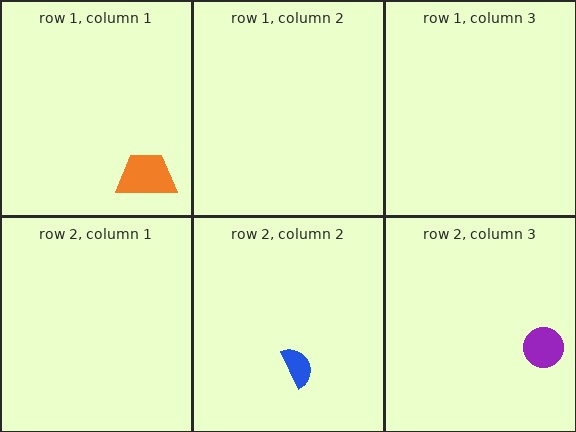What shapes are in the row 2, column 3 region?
The purple circle.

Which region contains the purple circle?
The row 2, column 3 region.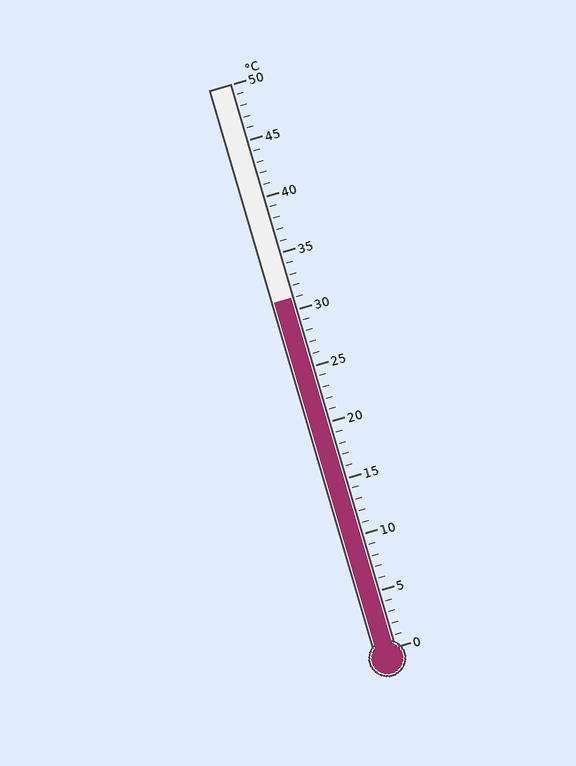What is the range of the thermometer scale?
The thermometer scale ranges from 0°C to 50°C.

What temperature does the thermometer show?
The thermometer shows approximately 31°C.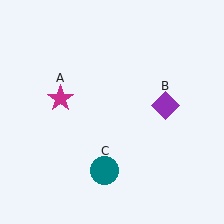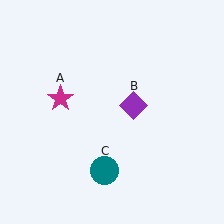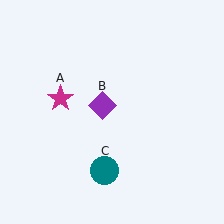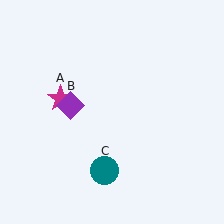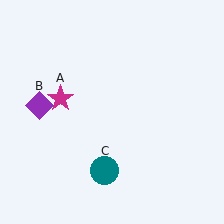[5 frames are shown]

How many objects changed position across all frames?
1 object changed position: purple diamond (object B).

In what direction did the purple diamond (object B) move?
The purple diamond (object B) moved left.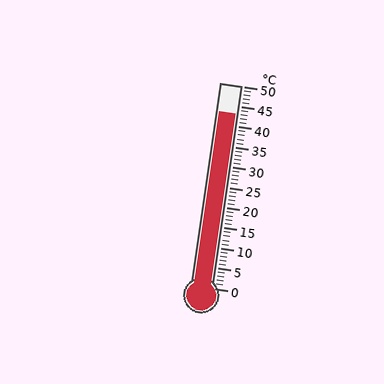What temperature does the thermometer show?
The thermometer shows approximately 43°C.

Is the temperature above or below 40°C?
The temperature is above 40°C.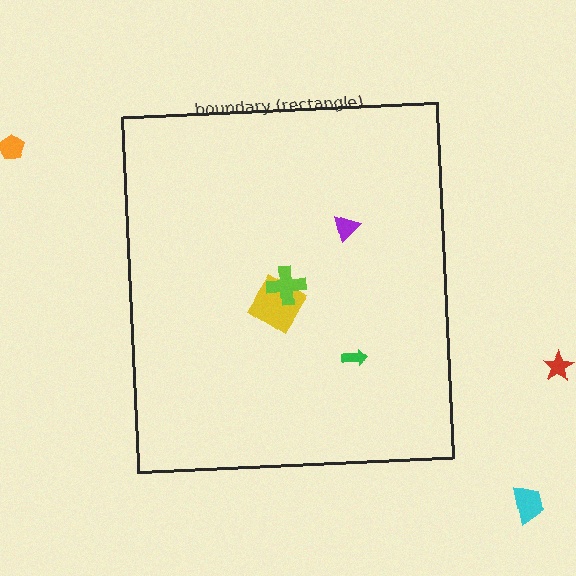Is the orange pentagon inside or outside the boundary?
Outside.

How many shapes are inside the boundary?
4 inside, 3 outside.